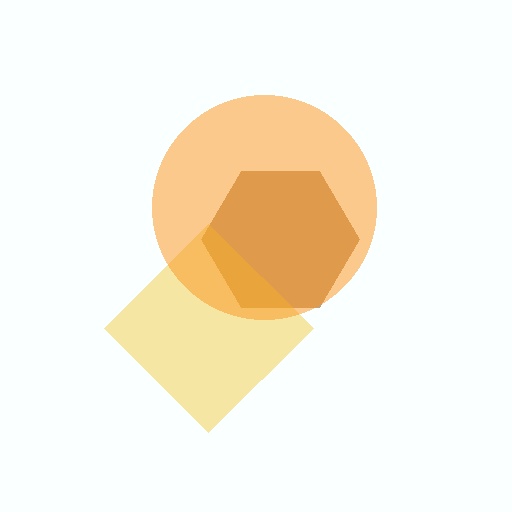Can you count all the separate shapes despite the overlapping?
Yes, there are 3 separate shapes.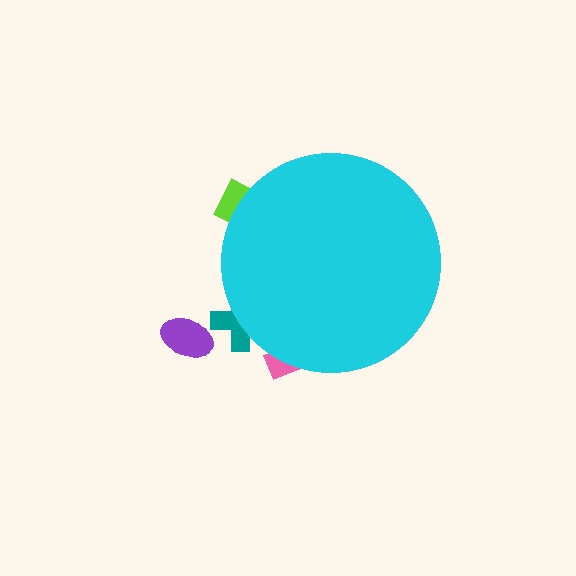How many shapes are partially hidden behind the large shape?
3 shapes are partially hidden.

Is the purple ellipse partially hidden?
No, the purple ellipse is fully visible.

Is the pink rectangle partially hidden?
Yes, the pink rectangle is partially hidden behind the cyan circle.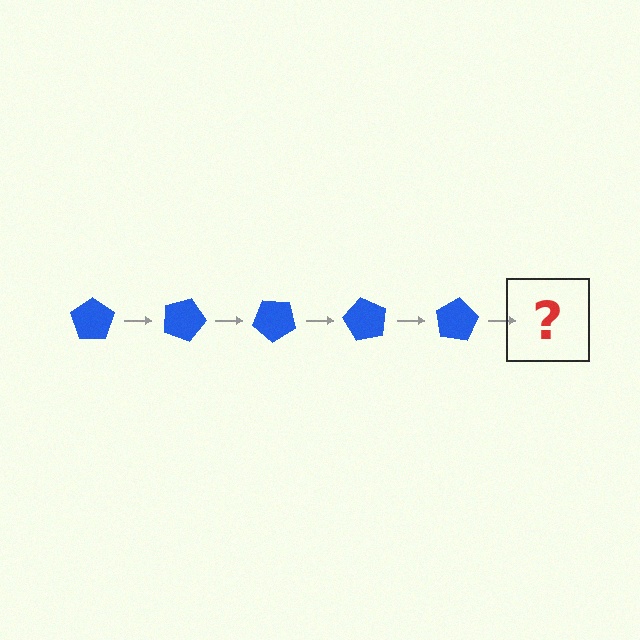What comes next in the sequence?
The next element should be a blue pentagon rotated 100 degrees.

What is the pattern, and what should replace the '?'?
The pattern is that the pentagon rotates 20 degrees each step. The '?' should be a blue pentagon rotated 100 degrees.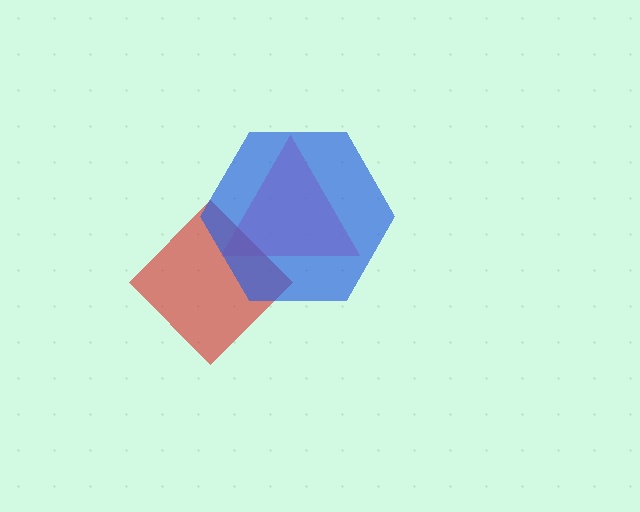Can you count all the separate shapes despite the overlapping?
Yes, there are 3 separate shapes.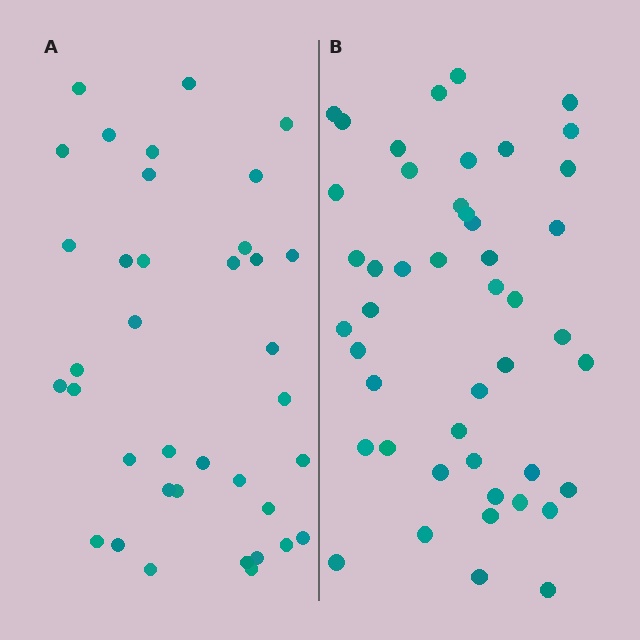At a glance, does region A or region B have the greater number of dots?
Region B (the right region) has more dots.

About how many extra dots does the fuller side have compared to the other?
Region B has roughly 8 or so more dots than region A.